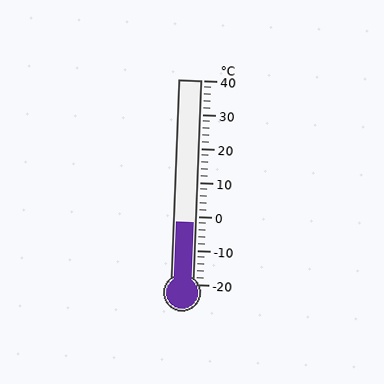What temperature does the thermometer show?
The thermometer shows approximately -2°C.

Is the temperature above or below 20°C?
The temperature is below 20°C.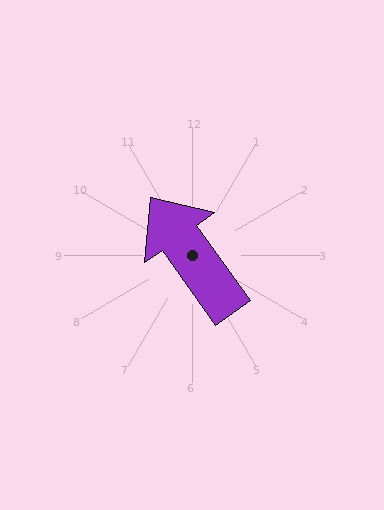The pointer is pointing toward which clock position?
Roughly 11 o'clock.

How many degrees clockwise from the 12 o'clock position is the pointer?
Approximately 324 degrees.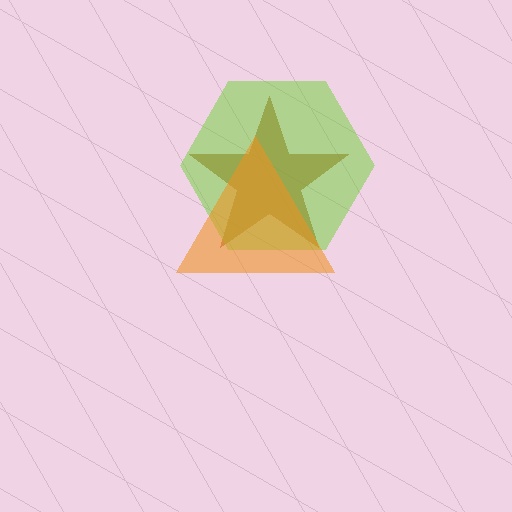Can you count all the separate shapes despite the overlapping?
Yes, there are 3 separate shapes.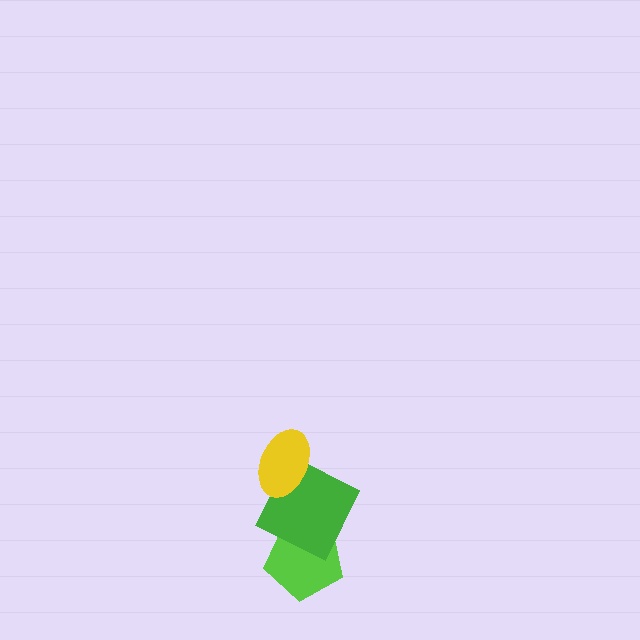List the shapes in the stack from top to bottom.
From top to bottom: the yellow ellipse, the green square, the lime pentagon.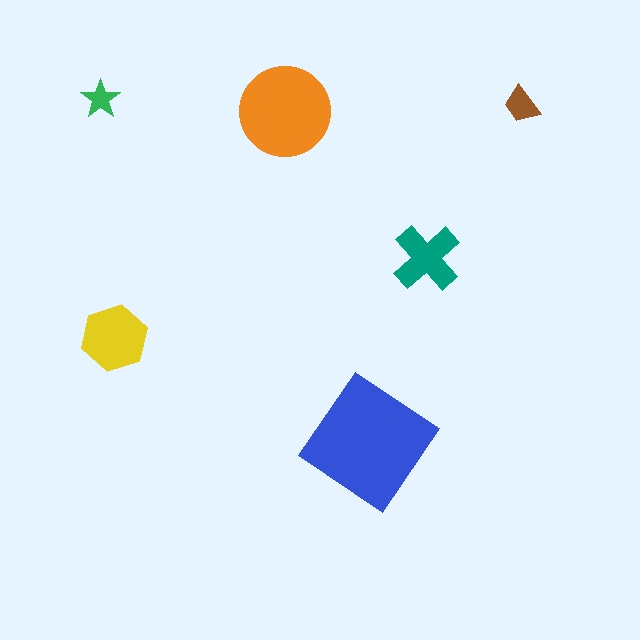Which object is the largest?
The blue diamond.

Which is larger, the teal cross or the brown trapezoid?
The teal cross.